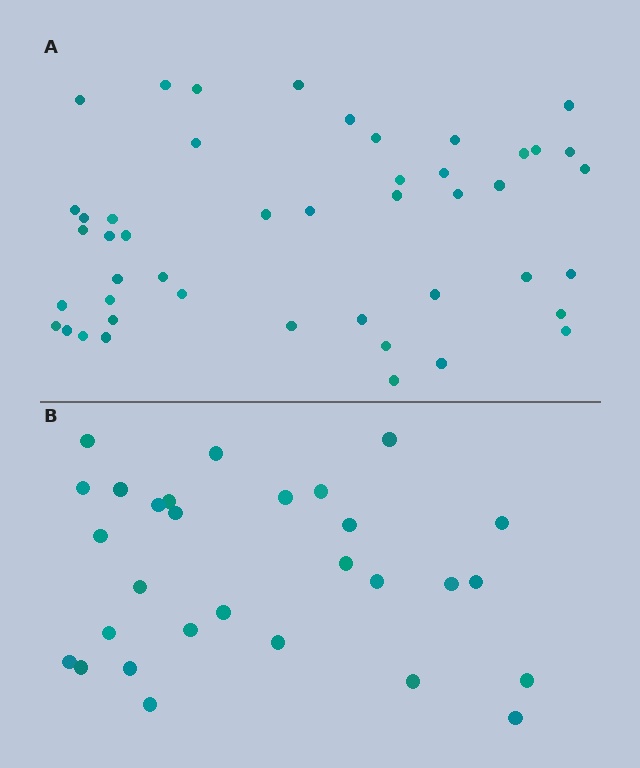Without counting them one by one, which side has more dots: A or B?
Region A (the top region) has more dots.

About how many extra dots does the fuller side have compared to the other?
Region A has approximately 15 more dots than region B.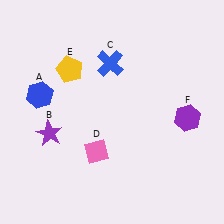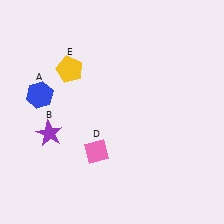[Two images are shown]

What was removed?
The purple hexagon (F), the blue cross (C) were removed in Image 2.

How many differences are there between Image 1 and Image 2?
There are 2 differences between the two images.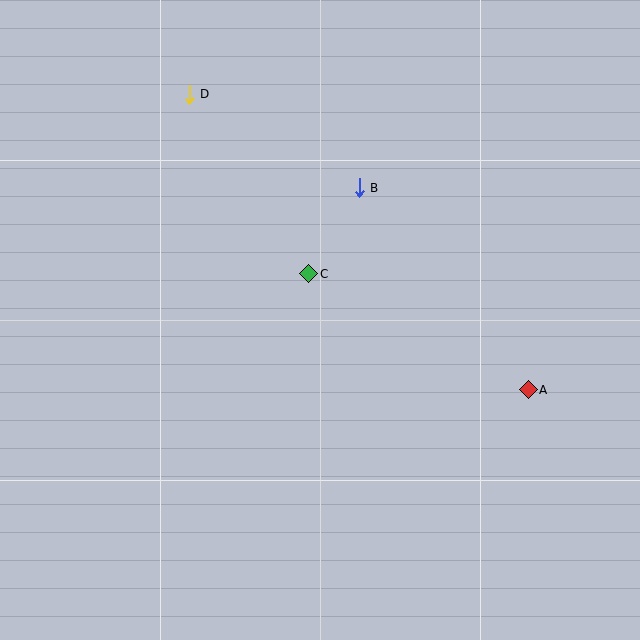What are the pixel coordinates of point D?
Point D is at (189, 94).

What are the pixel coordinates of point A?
Point A is at (528, 390).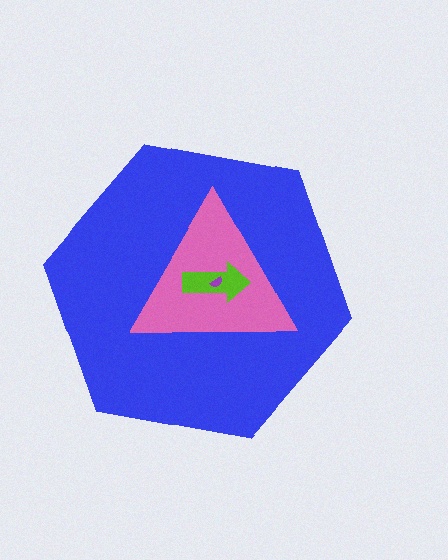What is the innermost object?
The purple semicircle.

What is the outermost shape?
The blue hexagon.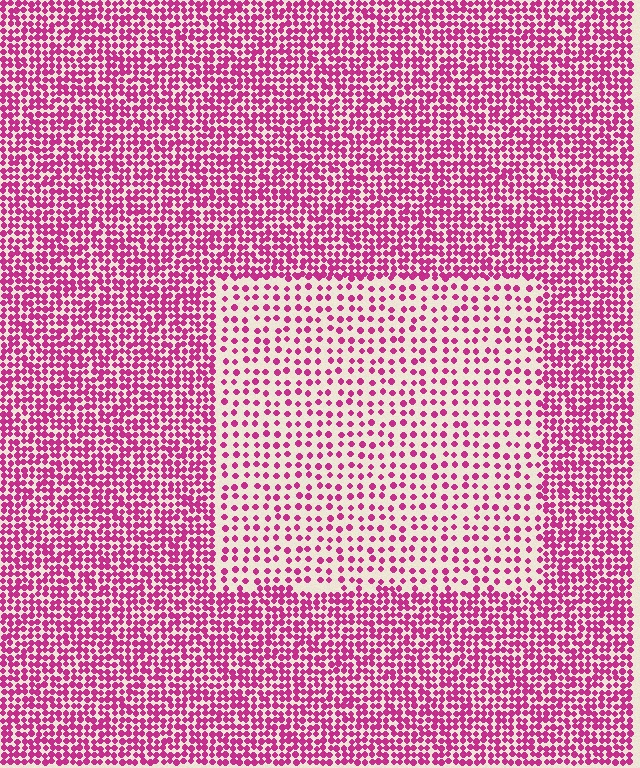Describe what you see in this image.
The image contains small magenta elements arranged at two different densities. A rectangle-shaped region is visible where the elements are less densely packed than the surrounding area.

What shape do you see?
I see a rectangle.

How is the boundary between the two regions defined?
The boundary is defined by a change in element density (approximately 2.3x ratio). All elements are the same color, size, and shape.